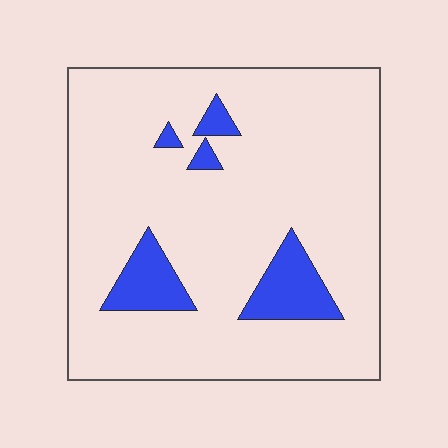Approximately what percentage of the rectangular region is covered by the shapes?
Approximately 10%.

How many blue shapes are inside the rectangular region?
5.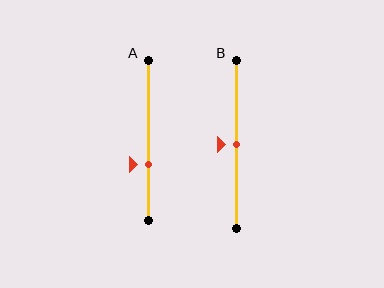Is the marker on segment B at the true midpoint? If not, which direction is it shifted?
Yes, the marker on segment B is at the true midpoint.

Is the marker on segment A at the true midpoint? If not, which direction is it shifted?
No, the marker on segment A is shifted downward by about 15% of the segment length.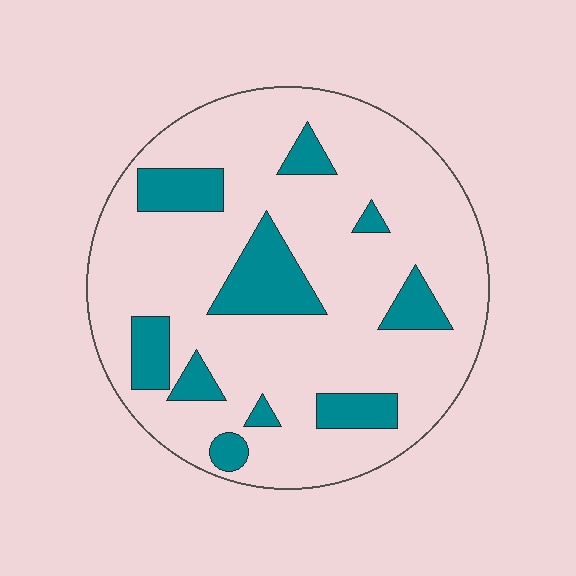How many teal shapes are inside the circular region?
10.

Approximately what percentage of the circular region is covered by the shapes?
Approximately 20%.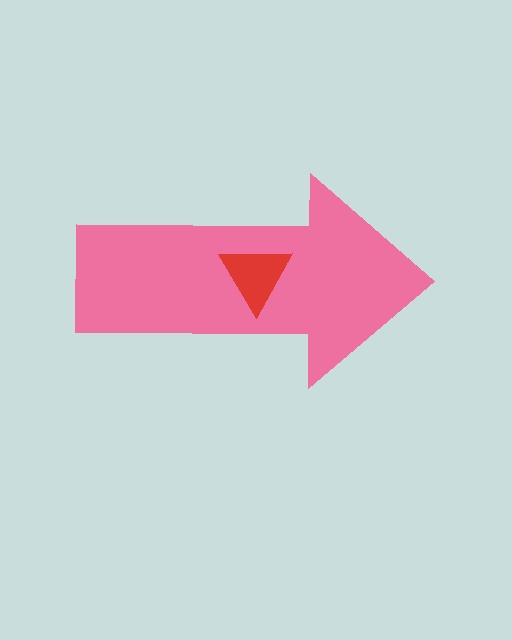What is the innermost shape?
The red triangle.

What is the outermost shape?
The pink arrow.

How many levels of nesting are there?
2.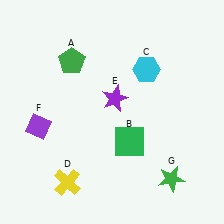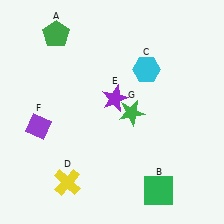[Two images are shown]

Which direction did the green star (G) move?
The green star (G) moved up.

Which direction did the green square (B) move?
The green square (B) moved down.